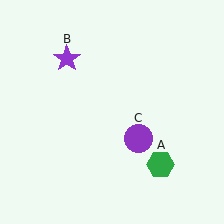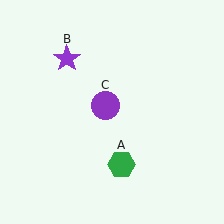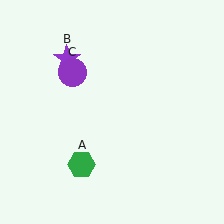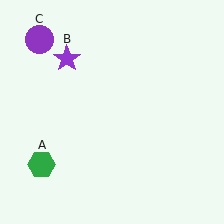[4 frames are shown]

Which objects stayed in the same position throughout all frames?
Purple star (object B) remained stationary.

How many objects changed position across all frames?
2 objects changed position: green hexagon (object A), purple circle (object C).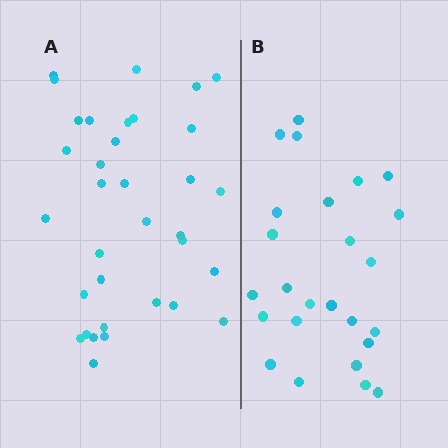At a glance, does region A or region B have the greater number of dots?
Region A (the left region) has more dots.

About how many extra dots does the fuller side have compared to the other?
Region A has roughly 8 or so more dots than region B.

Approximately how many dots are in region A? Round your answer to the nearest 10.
About 30 dots. (The exact count is 34, which rounds to 30.)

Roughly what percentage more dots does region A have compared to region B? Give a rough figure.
About 35% more.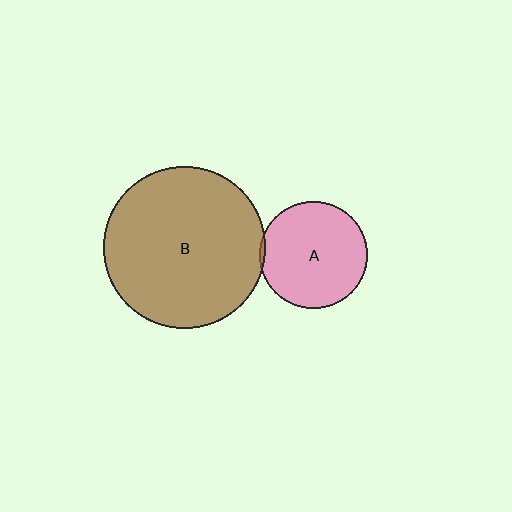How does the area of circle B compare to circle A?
Approximately 2.3 times.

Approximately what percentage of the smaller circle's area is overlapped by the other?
Approximately 5%.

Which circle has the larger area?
Circle B (brown).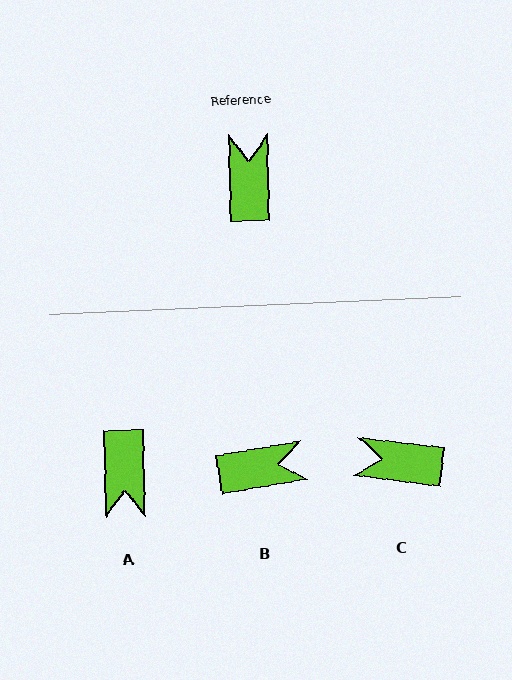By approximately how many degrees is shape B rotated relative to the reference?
Approximately 81 degrees clockwise.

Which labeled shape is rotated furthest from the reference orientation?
A, about 180 degrees away.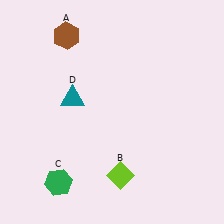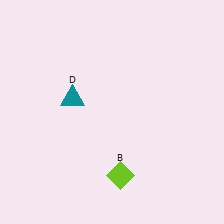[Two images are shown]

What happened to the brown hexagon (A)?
The brown hexagon (A) was removed in Image 2. It was in the top-left area of Image 1.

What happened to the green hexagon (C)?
The green hexagon (C) was removed in Image 2. It was in the bottom-left area of Image 1.